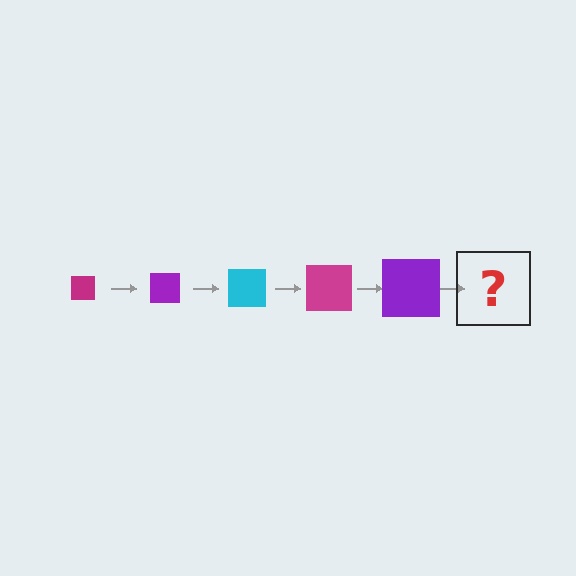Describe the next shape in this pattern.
It should be a cyan square, larger than the previous one.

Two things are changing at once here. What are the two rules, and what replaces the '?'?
The two rules are that the square grows larger each step and the color cycles through magenta, purple, and cyan. The '?' should be a cyan square, larger than the previous one.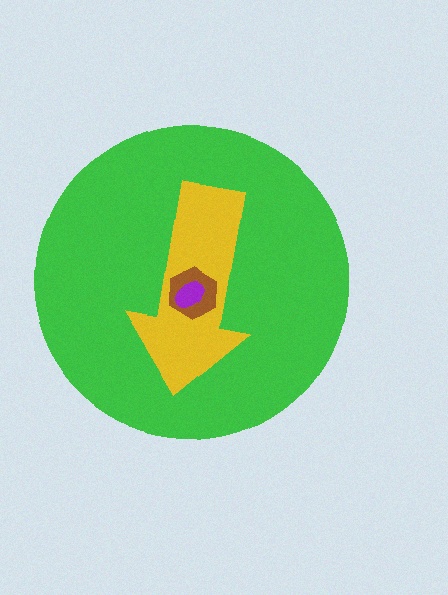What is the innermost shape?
The purple ellipse.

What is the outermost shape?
The green circle.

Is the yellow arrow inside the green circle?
Yes.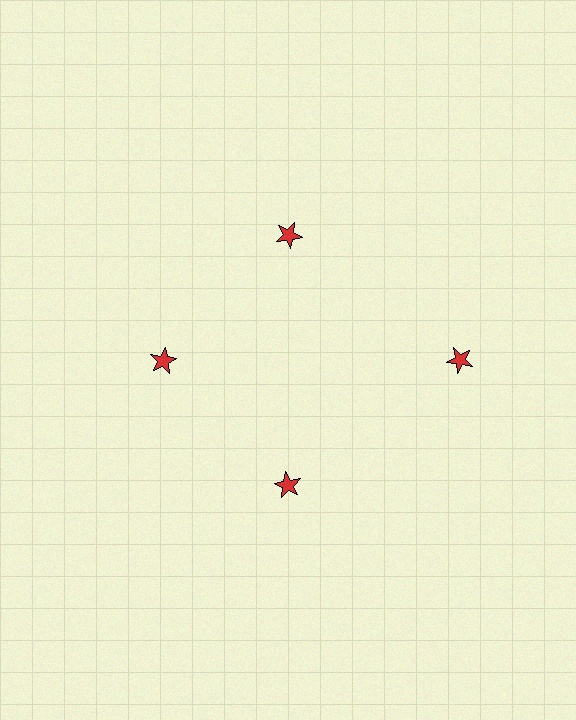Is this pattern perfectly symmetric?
No. The 4 red stars are arranged in a ring, but one element near the 3 o'clock position is pushed outward from the center, breaking the 4-fold rotational symmetry.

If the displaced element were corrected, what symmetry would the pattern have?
It would have 4-fold rotational symmetry — the pattern would map onto itself every 90 degrees.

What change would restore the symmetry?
The symmetry would be restored by moving it inward, back onto the ring so that all 4 stars sit at equal angles and equal distance from the center.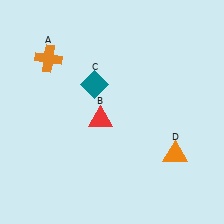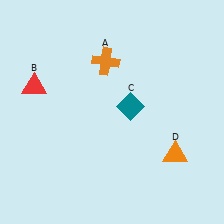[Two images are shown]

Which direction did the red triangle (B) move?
The red triangle (B) moved left.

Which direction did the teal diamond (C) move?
The teal diamond (C) moved right.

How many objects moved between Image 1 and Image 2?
3 objects moved between the two images.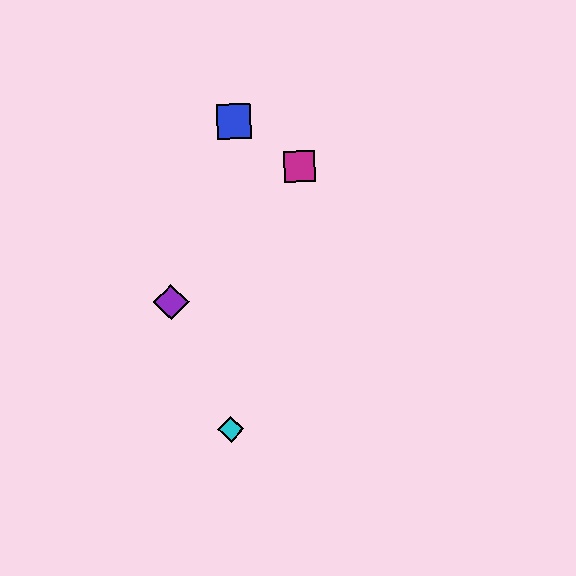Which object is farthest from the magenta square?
The cyan diamond is farthest from the magenta square.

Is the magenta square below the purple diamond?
No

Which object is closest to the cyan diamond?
The purple diamond is closest to the cyan diamond.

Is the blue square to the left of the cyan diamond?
No